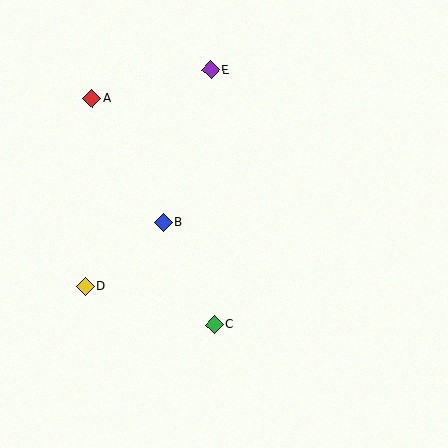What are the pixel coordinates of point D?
Point D is at (85, 286).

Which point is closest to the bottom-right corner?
Point C is closest to the bottom-right corner.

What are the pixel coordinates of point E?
Point E is at (211, 70).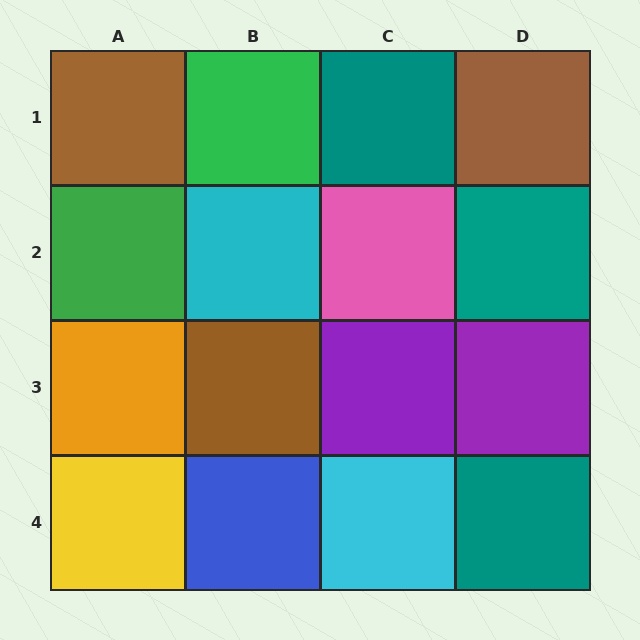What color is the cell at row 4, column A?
Yellow.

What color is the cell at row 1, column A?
Brown.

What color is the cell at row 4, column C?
Cyan.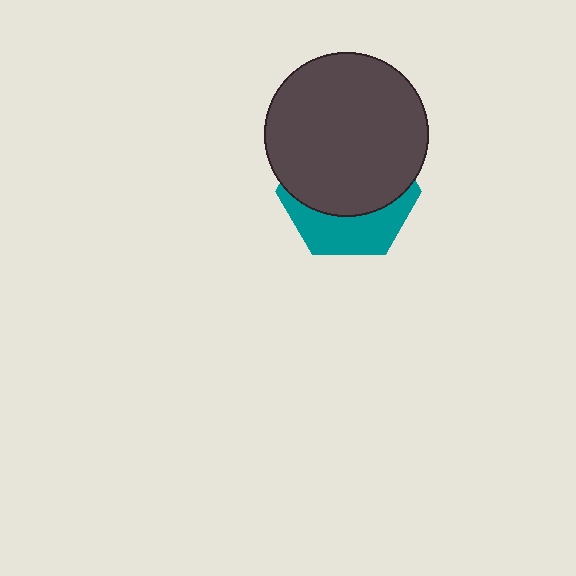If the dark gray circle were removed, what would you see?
You would see the complete teal hexagon.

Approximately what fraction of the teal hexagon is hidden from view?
Roughly 64% of the teal hexagon is hidden behind the dark gray circle.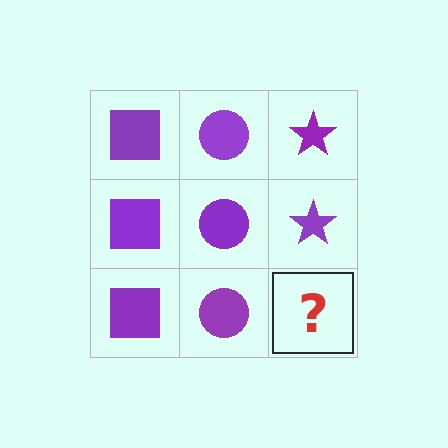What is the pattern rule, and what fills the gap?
The rule is that each column has a consistent shape. The gap should be filled with a purple star.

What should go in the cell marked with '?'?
The missing cell should contain a purple star.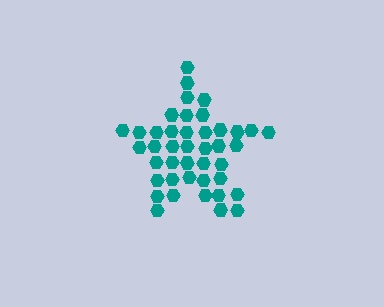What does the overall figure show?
The overall figure shows a star.